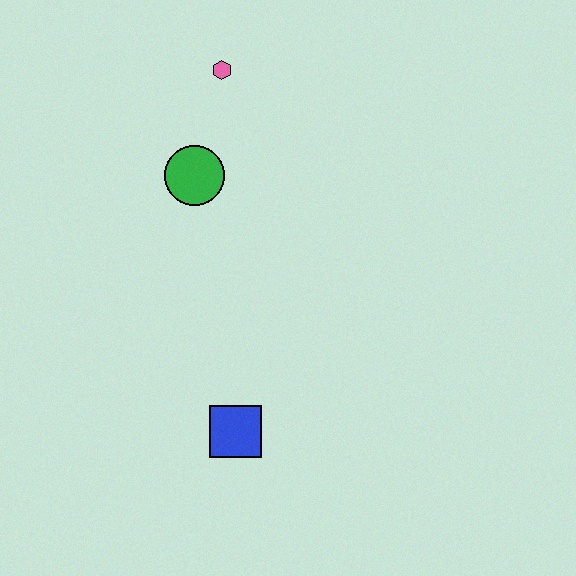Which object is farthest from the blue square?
The pink hexagon is farthest from the blue square.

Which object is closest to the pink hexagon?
The green circle is closest to the pink hexagon.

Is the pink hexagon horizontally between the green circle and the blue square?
Yes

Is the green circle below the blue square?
No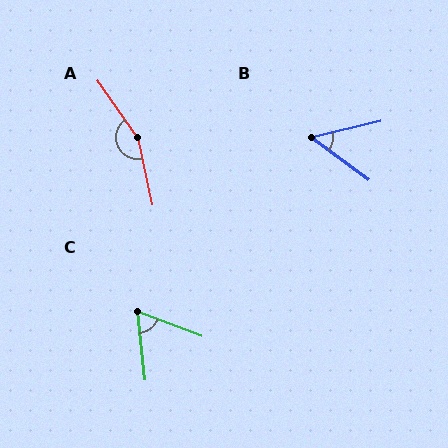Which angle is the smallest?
B, at approximately 50 degrees.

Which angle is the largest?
A, at approximately 158 degrees.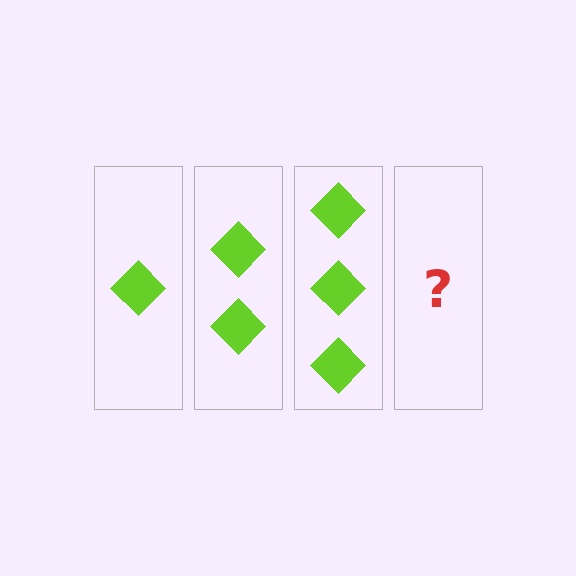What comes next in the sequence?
The next element should be 4 diamonds.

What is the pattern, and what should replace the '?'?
The pattern is that each step adds one more diamond. The '?' should be 4 diamonds.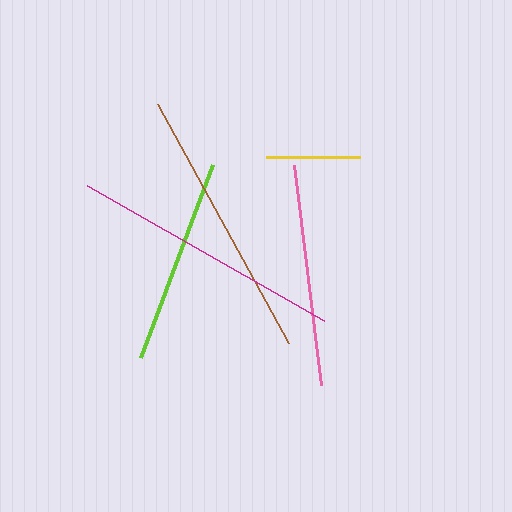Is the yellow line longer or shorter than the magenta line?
The magenta line is longer than the yellow line.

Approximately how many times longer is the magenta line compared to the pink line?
The magenta line is approximately 1.2 times the length of the pink line.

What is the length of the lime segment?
The lime segment is approximately 206 pixels long.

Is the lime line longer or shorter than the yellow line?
The lime line is longer than the yellow line.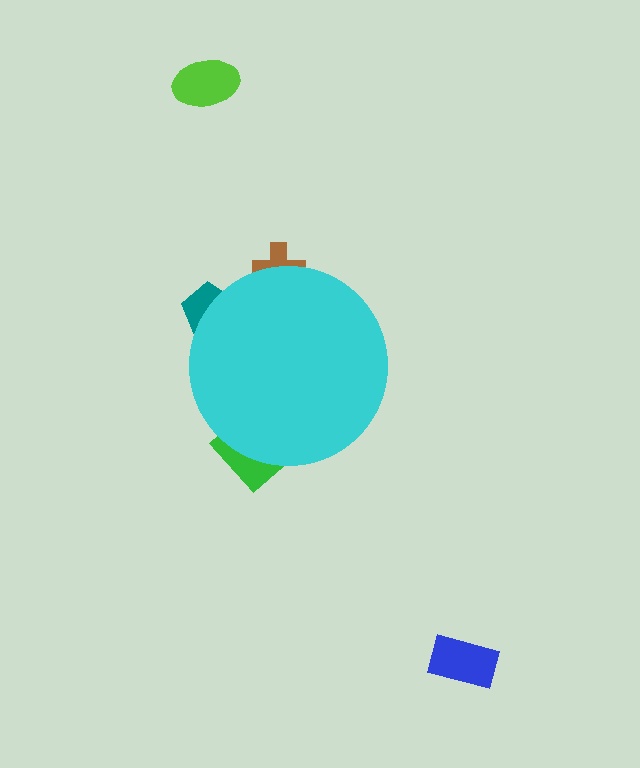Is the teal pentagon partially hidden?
Yes, the teal pentagon is partially hidden behind the cyan circle.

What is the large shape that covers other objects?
A cyan circle.